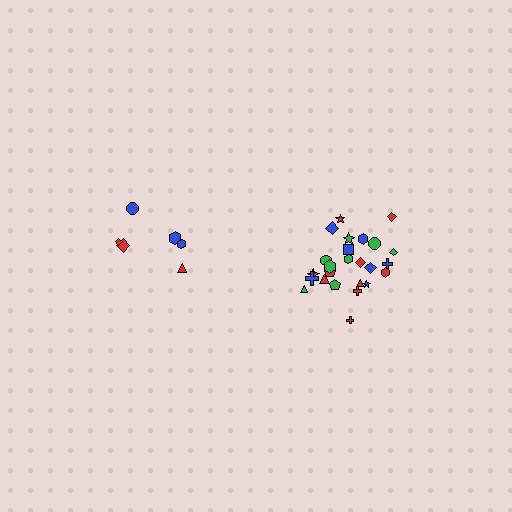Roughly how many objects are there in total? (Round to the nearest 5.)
Roughly 30 objects in total.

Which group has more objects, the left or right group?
The right group.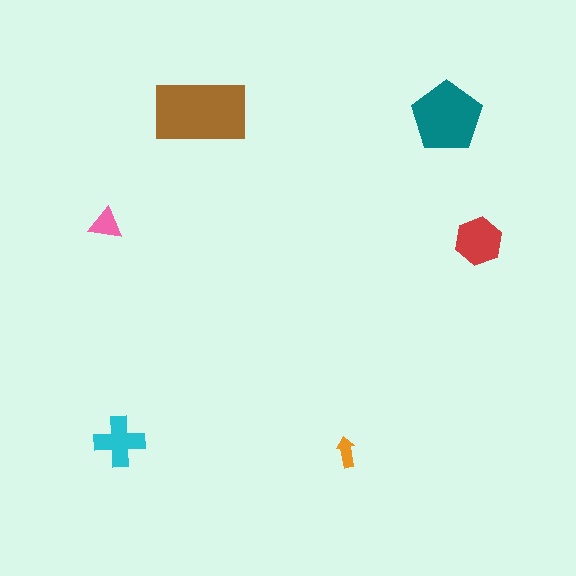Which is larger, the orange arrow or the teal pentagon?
The teal pentagon.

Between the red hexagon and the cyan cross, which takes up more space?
The red hexagon.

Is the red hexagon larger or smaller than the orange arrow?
Larger.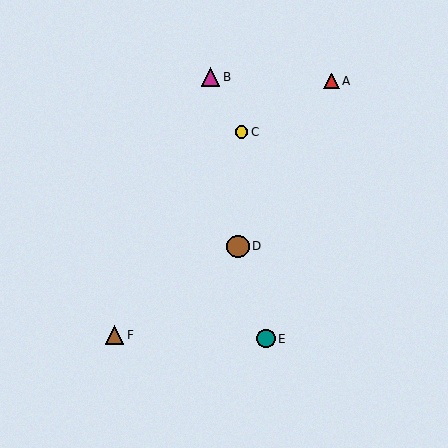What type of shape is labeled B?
Shape B is a magenta triangle.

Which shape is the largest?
The brown circle (labeled D) is the largest.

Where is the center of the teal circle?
The center of the teal circle is at (266, 339).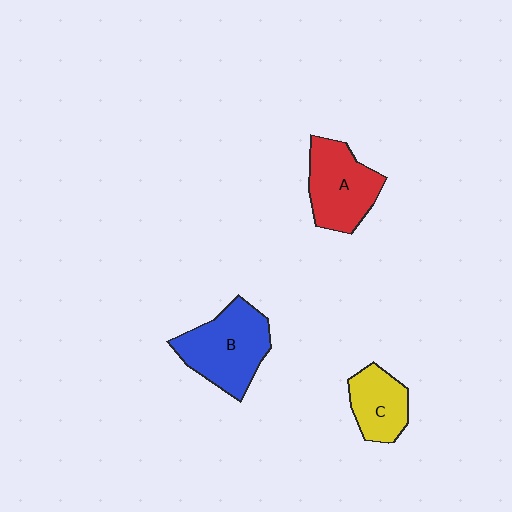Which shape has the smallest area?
Shape C (yellow).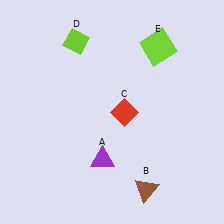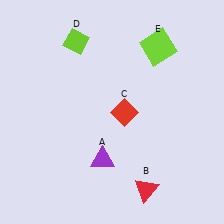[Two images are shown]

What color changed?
The triangle (B) changed from brown in Image 1 to red in Image 2.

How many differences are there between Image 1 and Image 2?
There is 1 difference between the two images.